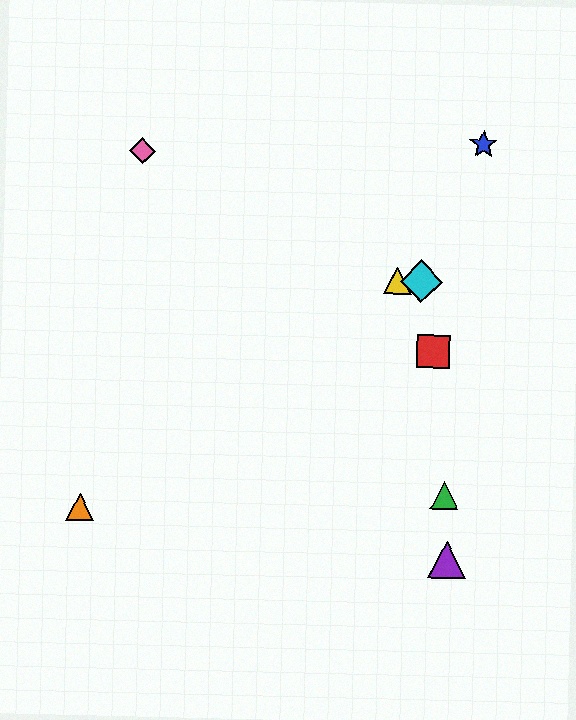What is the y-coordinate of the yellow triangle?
The yellow triangle is at y≈281.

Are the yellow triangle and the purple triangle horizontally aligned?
No, the yellow triangle is at y≈281 and the purple triangle is at y≈560.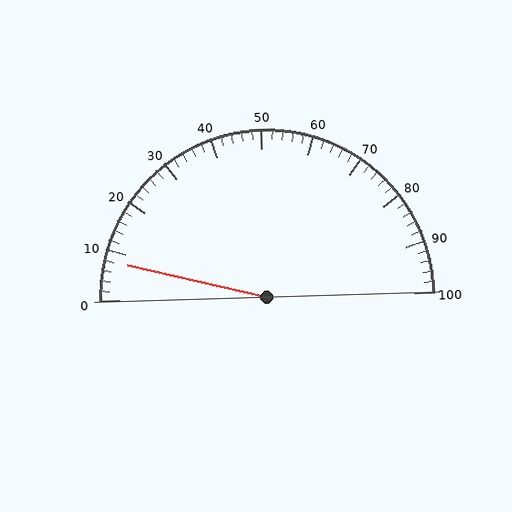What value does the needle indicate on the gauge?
The needle indicates approximately 8.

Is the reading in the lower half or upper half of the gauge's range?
The reading is in the lower half of the range (0 to 100).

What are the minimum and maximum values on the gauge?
The gauge ranges from 0 to 100.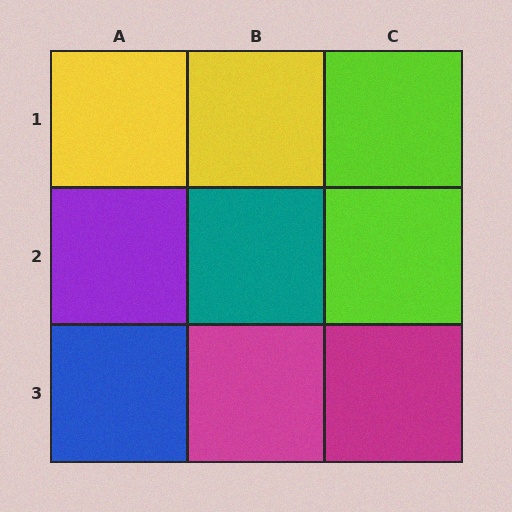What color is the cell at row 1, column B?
Yellow.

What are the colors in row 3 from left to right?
Blue, magenta, magenta.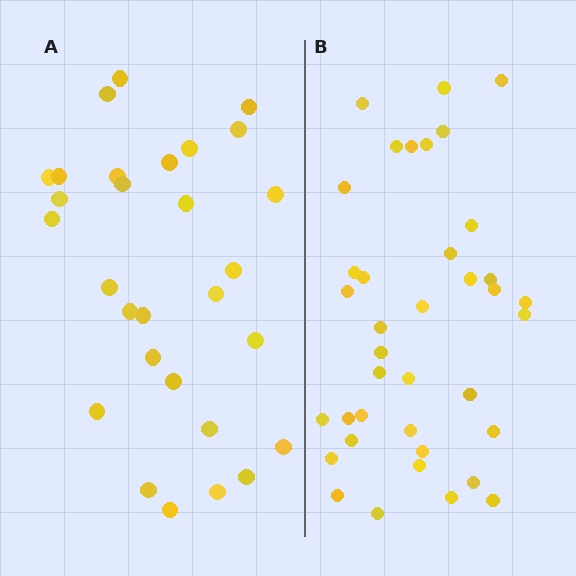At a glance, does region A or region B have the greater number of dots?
Region B (the right region) has more dots.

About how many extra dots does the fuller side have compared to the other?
Region B has roughly 8 or so more dots than region A.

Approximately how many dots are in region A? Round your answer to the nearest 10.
About 30 dots. (The exact count is 29, which rounds to 30.)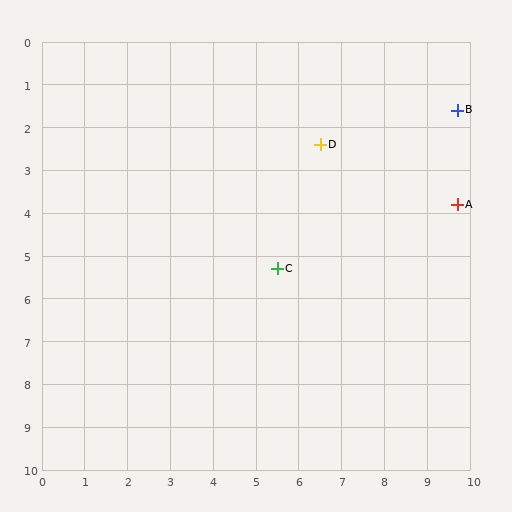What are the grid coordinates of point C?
Point C is at approximately (5.5, 5.3).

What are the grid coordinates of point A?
Point A is at approximately (9.7, 3.8).